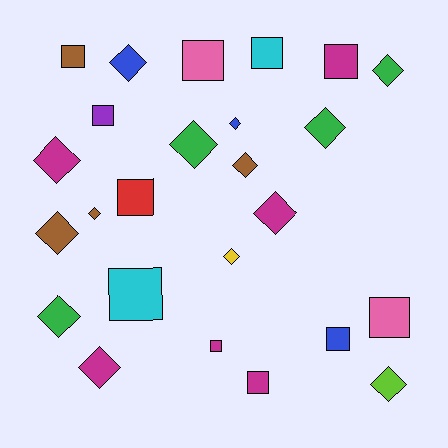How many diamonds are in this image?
There are 14 diamonds.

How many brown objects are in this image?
There are 4 brown objects.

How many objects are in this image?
There are 25 objects.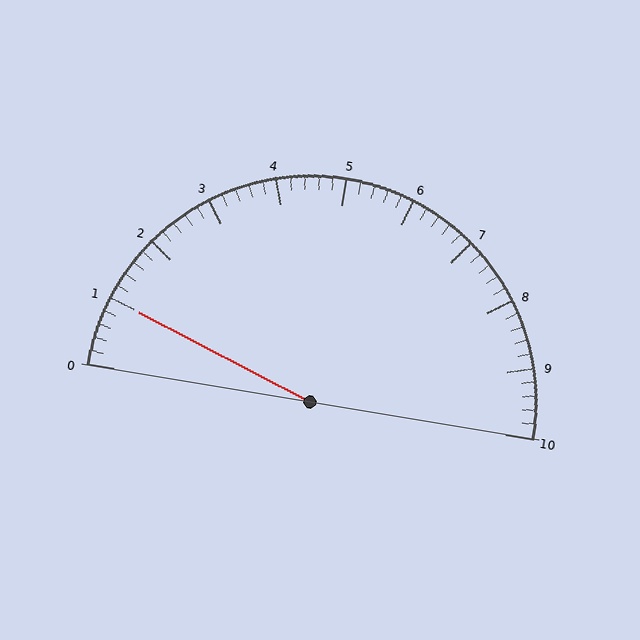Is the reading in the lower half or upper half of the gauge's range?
The reading is in the lower half of the range (0 to 10).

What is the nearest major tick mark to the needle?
The nearest major tick mark is 1.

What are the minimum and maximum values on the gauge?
The gauge ranges from 0 to 10.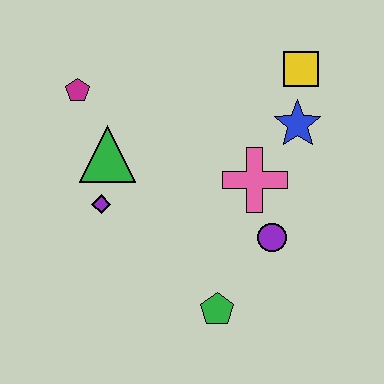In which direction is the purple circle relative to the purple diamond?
The purple circle is to the right of the purple diamond.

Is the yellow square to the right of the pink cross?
Yes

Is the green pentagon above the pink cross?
No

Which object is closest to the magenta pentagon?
The green triangle is closest to the magenta pentagon.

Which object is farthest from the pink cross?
The magenta pentagon is farthest from the pink cross.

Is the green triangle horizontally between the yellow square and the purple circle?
No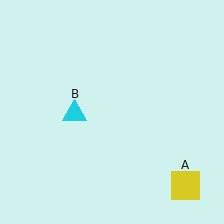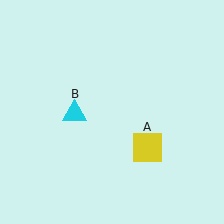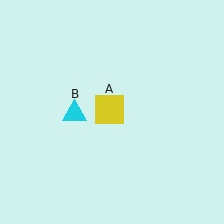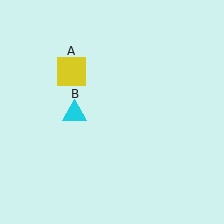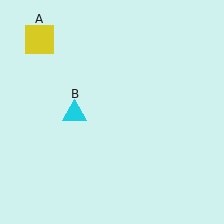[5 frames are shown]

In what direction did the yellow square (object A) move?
The yellow square (object A) moved up and to the left.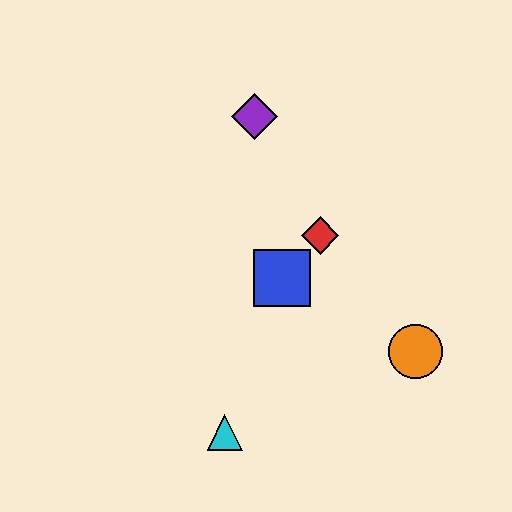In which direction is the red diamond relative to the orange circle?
The red diamond is above the orange circle.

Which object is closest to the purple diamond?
The red diamond is closest to the purple diamond.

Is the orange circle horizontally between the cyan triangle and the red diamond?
No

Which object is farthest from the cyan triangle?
The purple diamond is farthest from the cyan triangle.